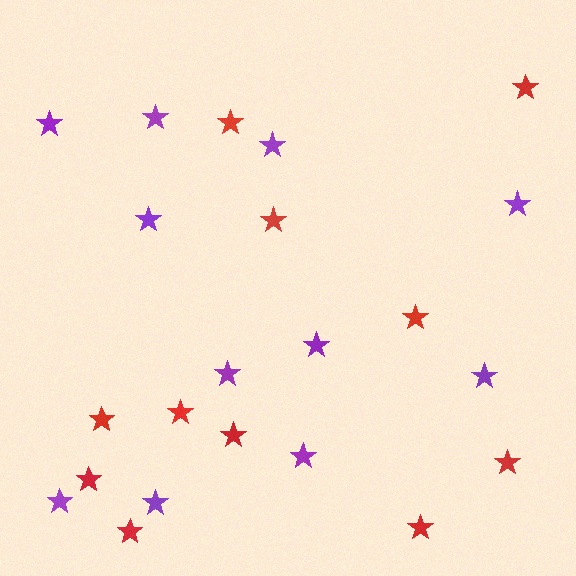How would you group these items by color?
There are 2 groups: one group of purple stars (11) and one group of red stars (11).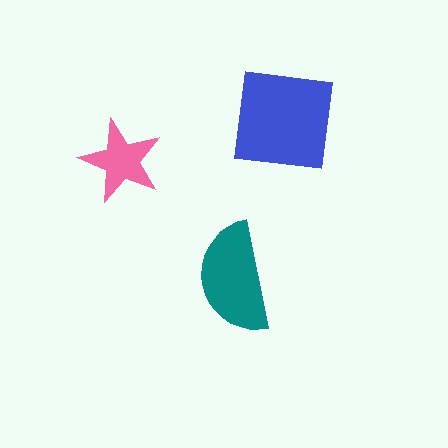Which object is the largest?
The blue square.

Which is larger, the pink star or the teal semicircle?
The teal semicircle.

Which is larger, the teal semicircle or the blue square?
The blue square.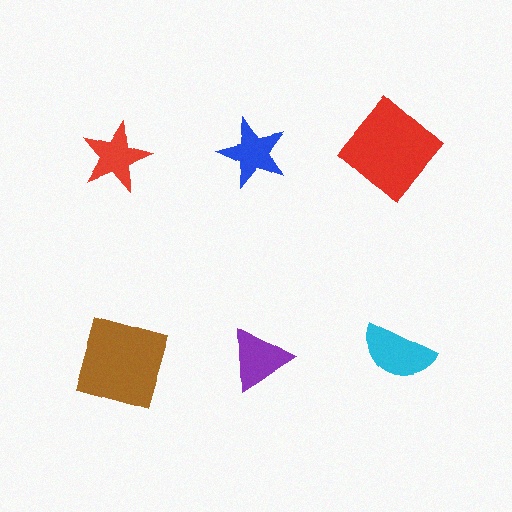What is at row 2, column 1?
A brown square.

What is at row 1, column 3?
A red diamond.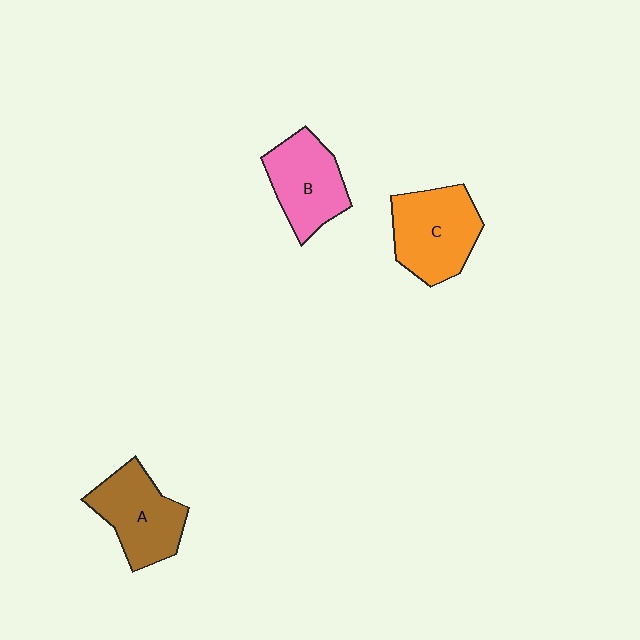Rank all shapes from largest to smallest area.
From largest to smallest: C (orange), A (brown), B (pink).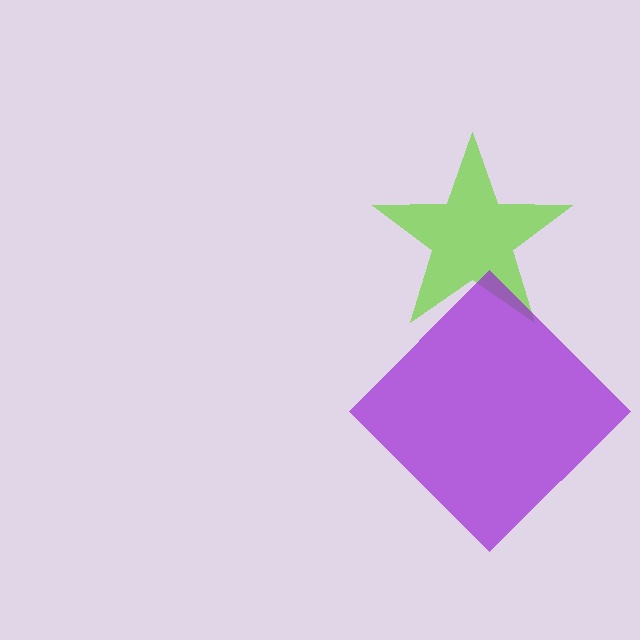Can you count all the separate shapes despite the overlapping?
Yes, there are 2 separate shapes.